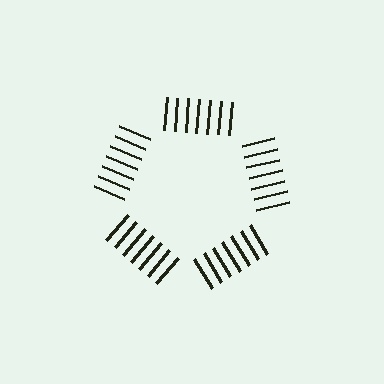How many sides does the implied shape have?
5 sides — the line-ends trace a pentagon.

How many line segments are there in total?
35 — 7 along each of the 5 edges.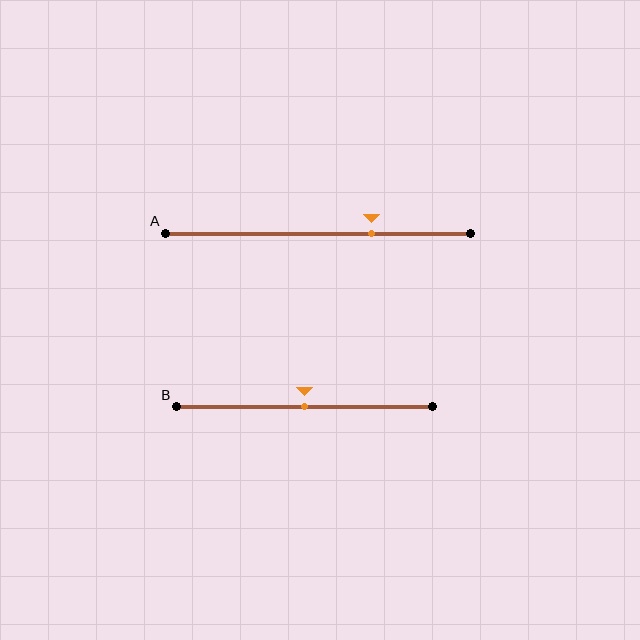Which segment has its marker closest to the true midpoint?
Segment B has its marker closest to the true midpoint.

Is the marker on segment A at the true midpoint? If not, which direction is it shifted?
No, the marker on segment A is shifted to the right by about 18% of the segment length.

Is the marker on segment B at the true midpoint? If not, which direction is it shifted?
Yes, the marker on segment B is at the true midpoint.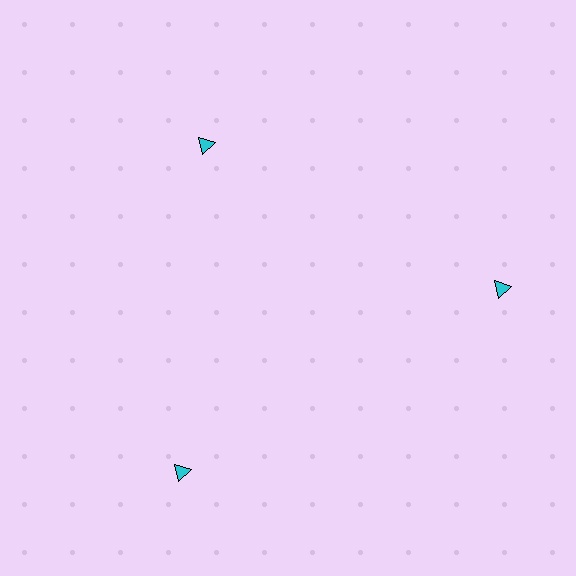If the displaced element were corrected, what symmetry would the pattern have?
It would have 3-fold rotational symmetry — the pattern would map onto itself every 120 degrees.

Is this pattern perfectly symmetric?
No. The 3 cyan triangles are arranged in a ring, but one element near the 11 o'clock position is pulled inward toward the center, breaking the 3-fold rotational symmetry.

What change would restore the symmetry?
The symmetry would be restored by moving it outward, back onto the ring so that all 3 triangles sit at equal angles and equal distance from the center.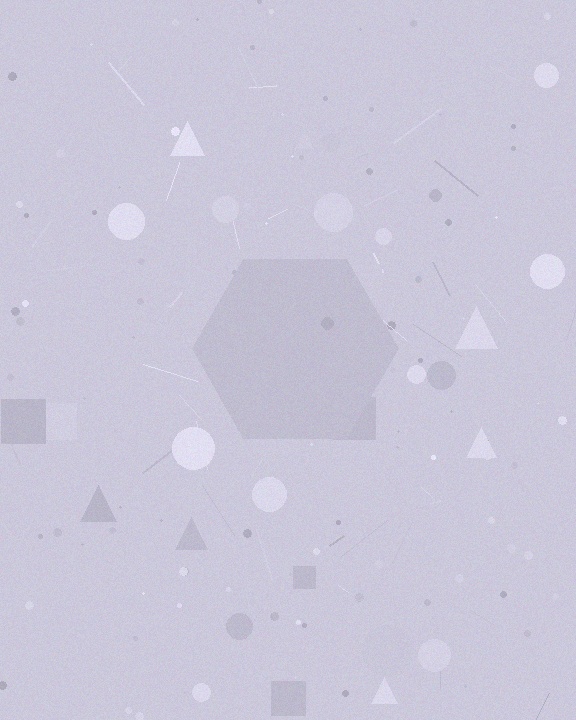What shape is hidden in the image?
A hexagon is hidden in the image.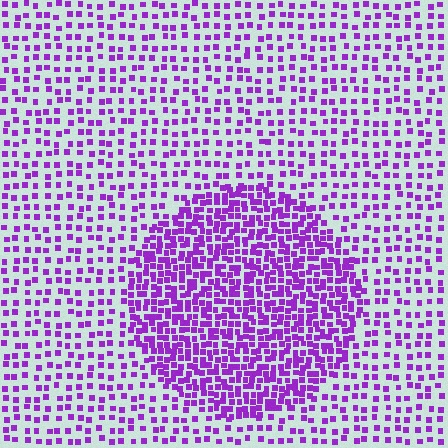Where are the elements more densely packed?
The elements are more densely packed inside the circle boundary.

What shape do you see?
I see a circle.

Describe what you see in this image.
The image contains small purple elements arranged at two different densities. A circle-shaped region is visible where the elements are more densely packed than the surrounding area.